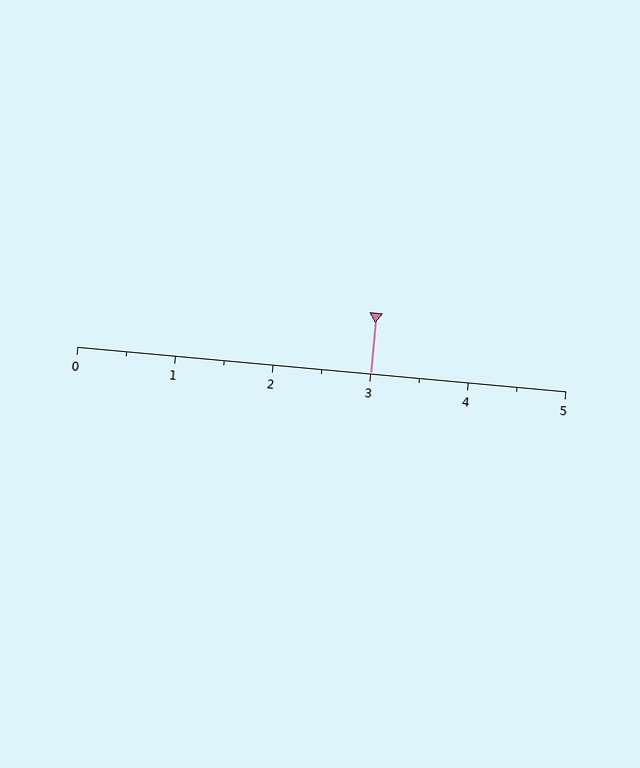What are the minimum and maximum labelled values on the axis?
The axis runs from 0 to 5.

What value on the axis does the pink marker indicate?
The marker indicates approximately 3.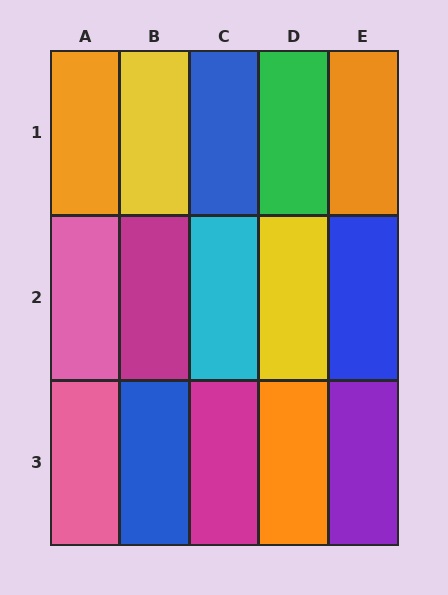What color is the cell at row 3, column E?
Purple.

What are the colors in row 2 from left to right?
Pink, magenta, cyan, yellow, blue.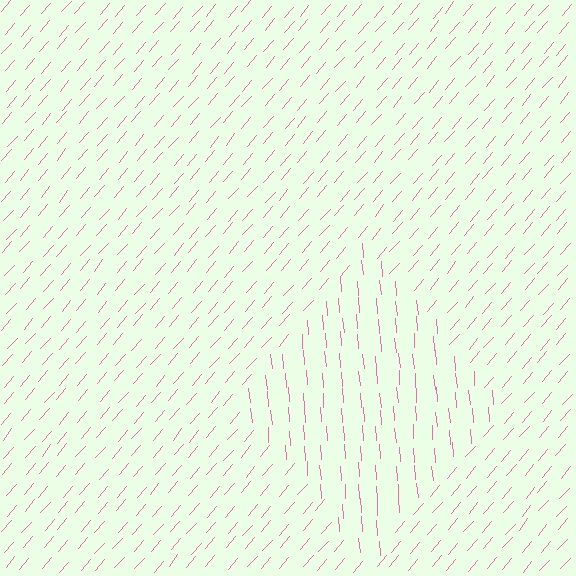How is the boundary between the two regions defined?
The boundary is defined purely by a change in line orientation (approximately 45 degrees difference). All lines are the same color and thickness.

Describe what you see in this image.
The image is filled with small pink line segments. A diamond region in the image has lines oriented differently from the surrounding lines, creating a visible texture boundary.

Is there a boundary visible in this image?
Yes, there is a texture boundary formed by a change in line orientation.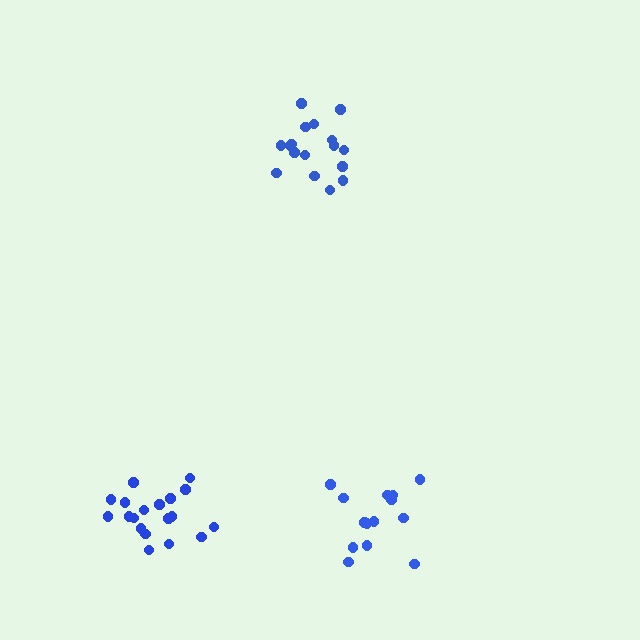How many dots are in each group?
Group 1: 19 dots, Group 2: 17 dots, Group 3: 14 dots (50 total).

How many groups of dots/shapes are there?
There are 3 groups.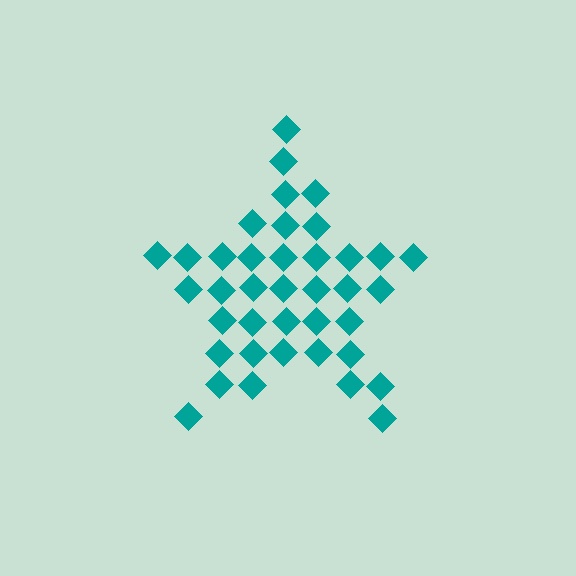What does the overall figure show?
The overall figure shows a star.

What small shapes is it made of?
It is made of small diamonds.